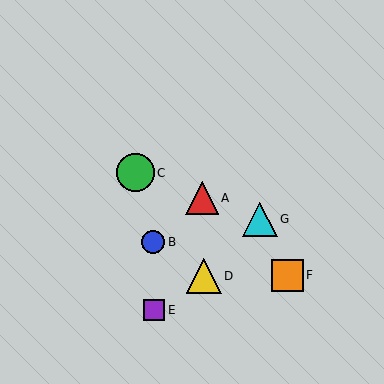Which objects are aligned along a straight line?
Objects A, C, G are aligned along a straight line.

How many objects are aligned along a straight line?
3 objects (A, C, G) are aligned along a straight line.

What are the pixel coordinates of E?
Object E is at (154, 310).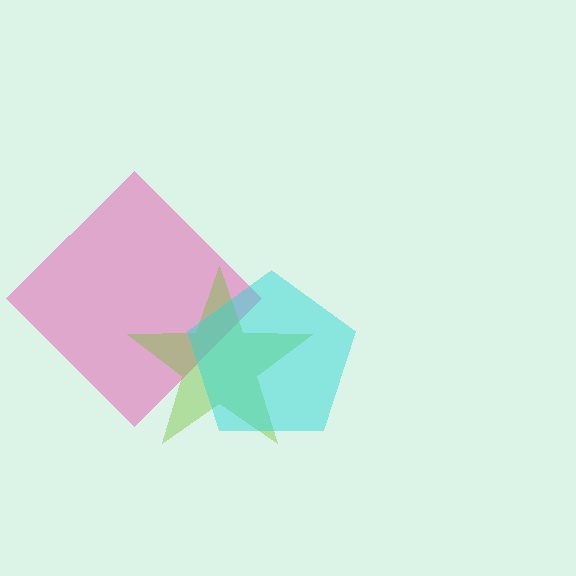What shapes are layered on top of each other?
The layered shapes are: a pink diamond, a lime star, a cyan pentagon.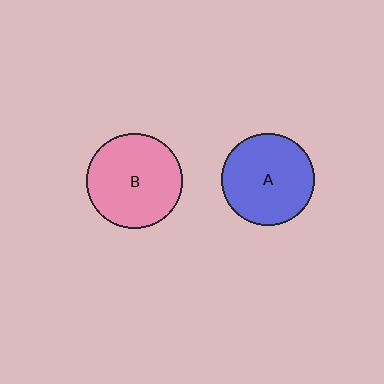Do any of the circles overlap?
No, none of the circles overlap.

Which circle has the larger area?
Circle B (pink).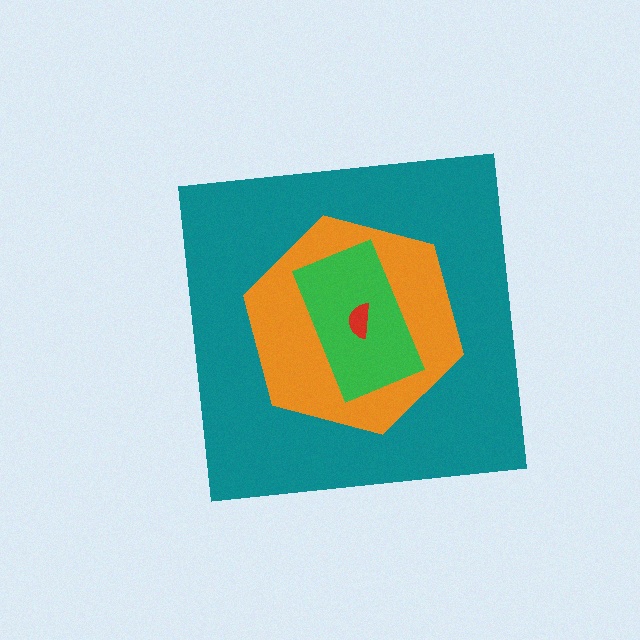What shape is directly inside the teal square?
The orange hexagon.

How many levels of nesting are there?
4.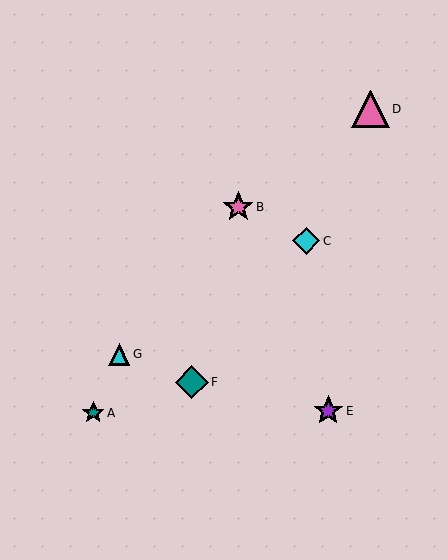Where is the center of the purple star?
The center of the purple star is at (328, 411).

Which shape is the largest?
The pink triangle (labeled D) is the largest.